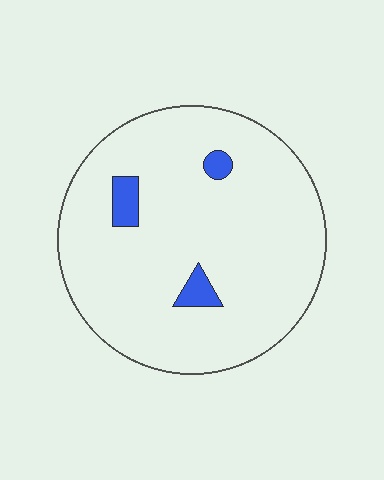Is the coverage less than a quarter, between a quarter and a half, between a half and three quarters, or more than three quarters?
Less than a quarter.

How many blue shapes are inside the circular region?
3.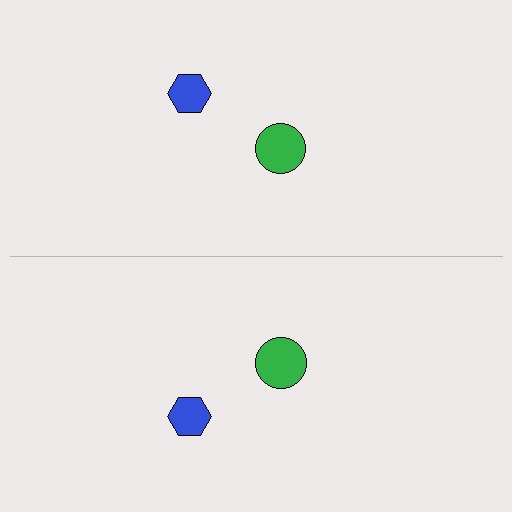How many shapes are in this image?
There are 4 shapes in this image.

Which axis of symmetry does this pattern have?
The pattern has a horizontal axis of symmetry running through the center of the image.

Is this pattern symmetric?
Yes, this pattern has bilateral (reflection) symmetry.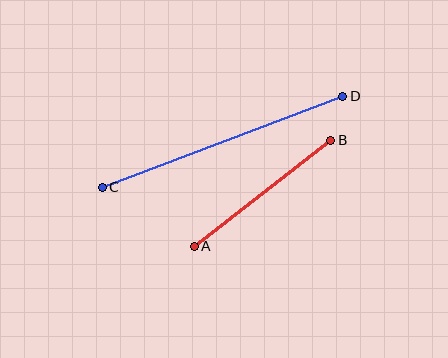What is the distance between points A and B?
The distance is approximately 173 pixels.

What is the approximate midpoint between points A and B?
The midpoint is at approximately (263, 193) pixels.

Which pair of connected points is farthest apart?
Points C and D are farthest apart.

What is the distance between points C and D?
The distance is approximately 257 pixels.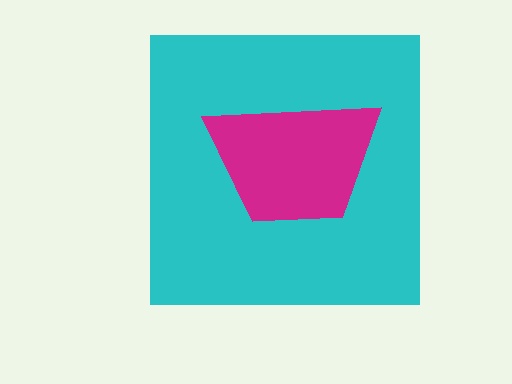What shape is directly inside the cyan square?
The magenta trapezoid.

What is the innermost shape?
The magenta trapezoid.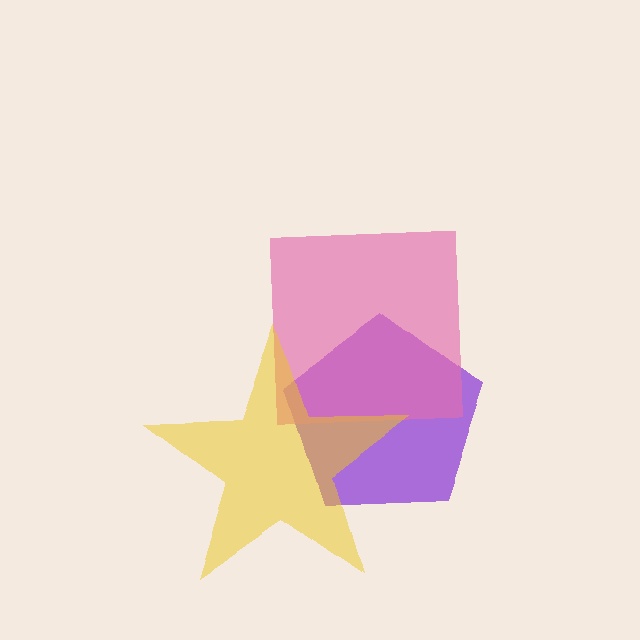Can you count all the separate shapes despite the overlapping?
Yes, there are 3 separate shapes.